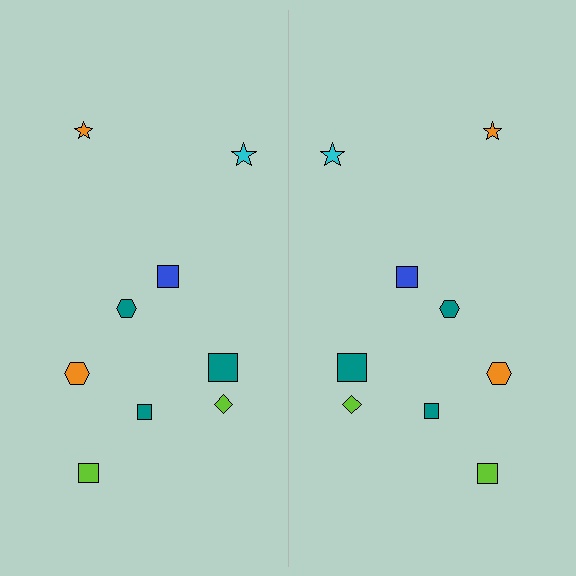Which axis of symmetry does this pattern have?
The pattern has a vertical axis of symmetry running through the center of the image.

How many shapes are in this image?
There are 18 shapes in this image.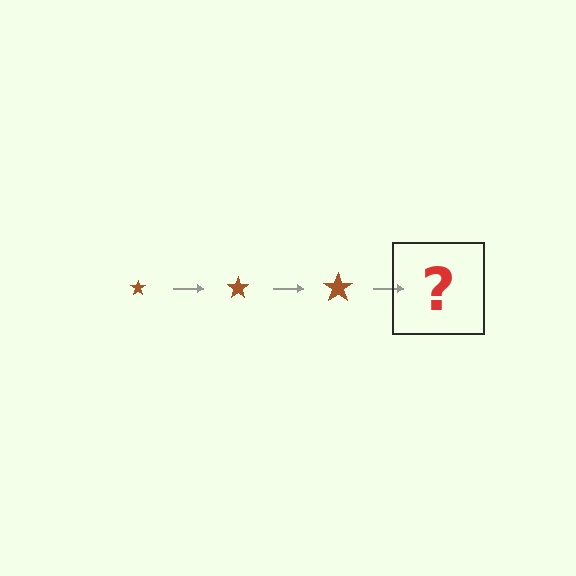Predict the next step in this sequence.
The next step is a brown star, larger than the previous one.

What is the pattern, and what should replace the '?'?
The pattern is that the star gets progressively larger each step. The '?' should be a brown star, larger than the previous one.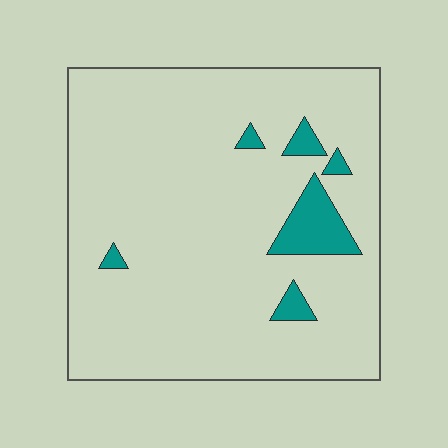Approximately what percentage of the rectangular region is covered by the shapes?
Approximately 10%.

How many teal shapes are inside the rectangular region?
6.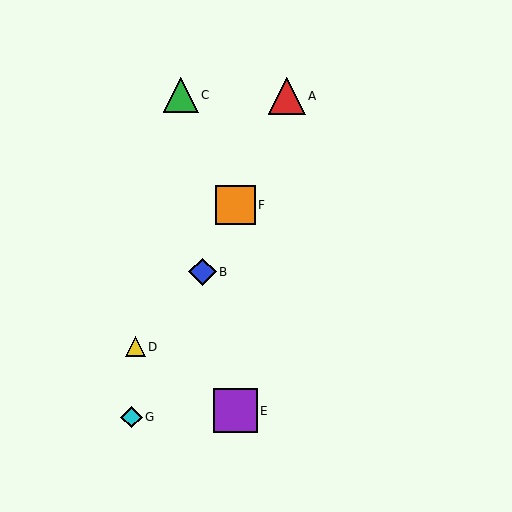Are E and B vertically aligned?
No, E is at x≈236 and B is at x≈203.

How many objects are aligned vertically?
2 objects (E, F) are aligned vertically.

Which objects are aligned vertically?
Objects E, F are aligned vertically.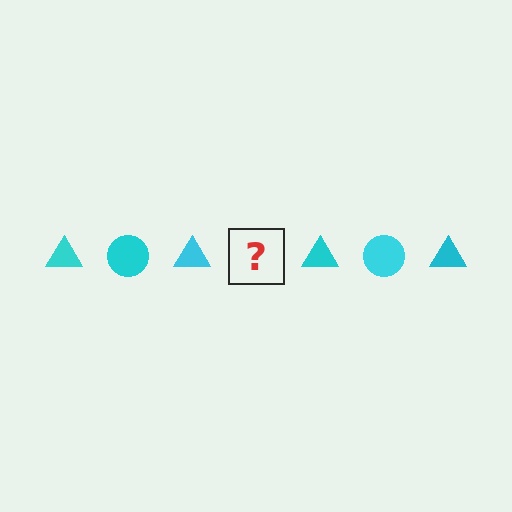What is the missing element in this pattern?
The missing element is a cyan circle.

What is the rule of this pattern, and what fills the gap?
The rule is that the pattern cycles through triangle, circle shapes in cyan. The gap should be filled with a cyan circle.